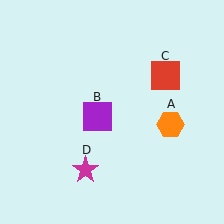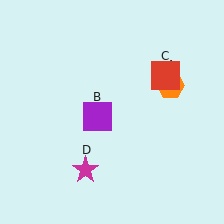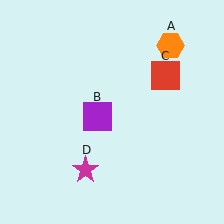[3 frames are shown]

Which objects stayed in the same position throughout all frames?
Purple square (object B) and red square (object C) and magenta star (object D) remained stationary.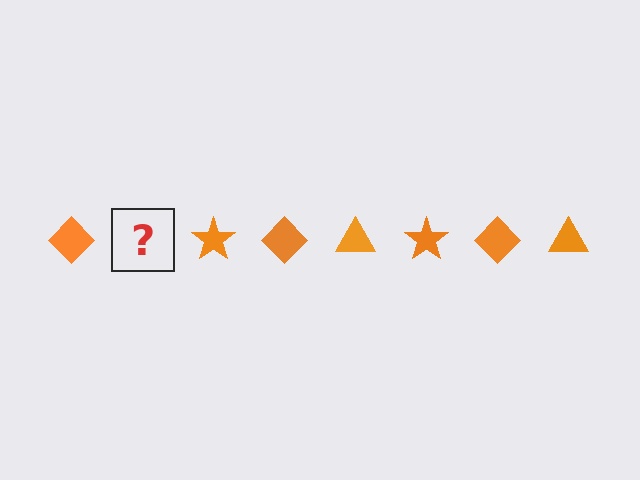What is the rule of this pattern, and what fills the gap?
The rule is that the pattern cycles through diamond, triangle, star shapes in orange. The gap should be filled with an orange triangle.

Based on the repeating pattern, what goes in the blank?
The blank should be an orange triangle.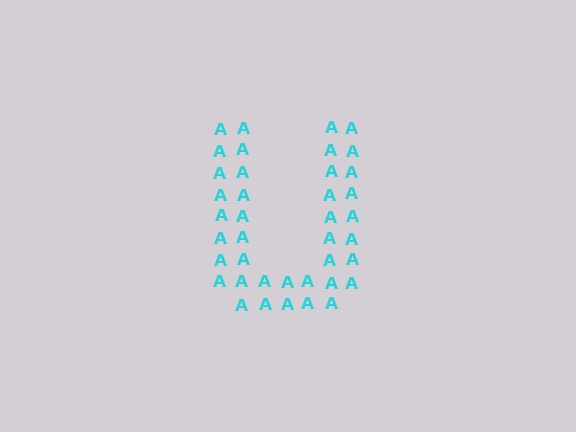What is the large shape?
The large shape is the letter U.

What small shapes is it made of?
It is made of small letter A's.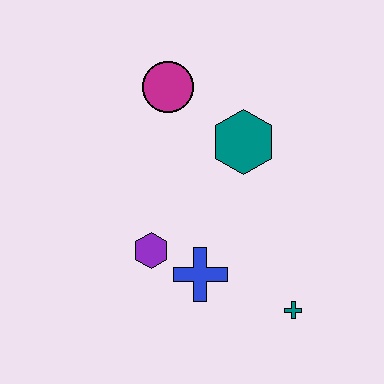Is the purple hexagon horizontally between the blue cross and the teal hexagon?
No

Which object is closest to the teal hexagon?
The magenta circle is closest to the teal hexagon.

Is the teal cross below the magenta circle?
Yes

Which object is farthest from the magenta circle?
The teal cross is farthest from the magenta circle.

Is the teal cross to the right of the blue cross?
Yes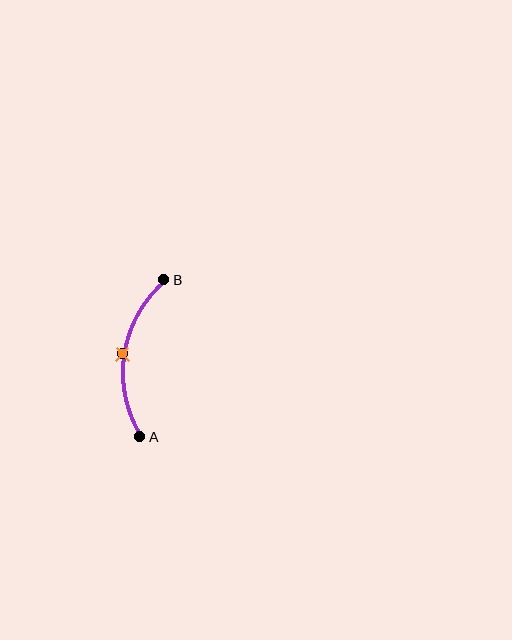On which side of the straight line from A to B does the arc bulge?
The arc bulges to the left of the straight line connecting A and B.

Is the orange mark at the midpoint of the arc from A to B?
Yes. The orange mark lies on the arc at equal arc-length from both A and B — it is the arc midpoint.